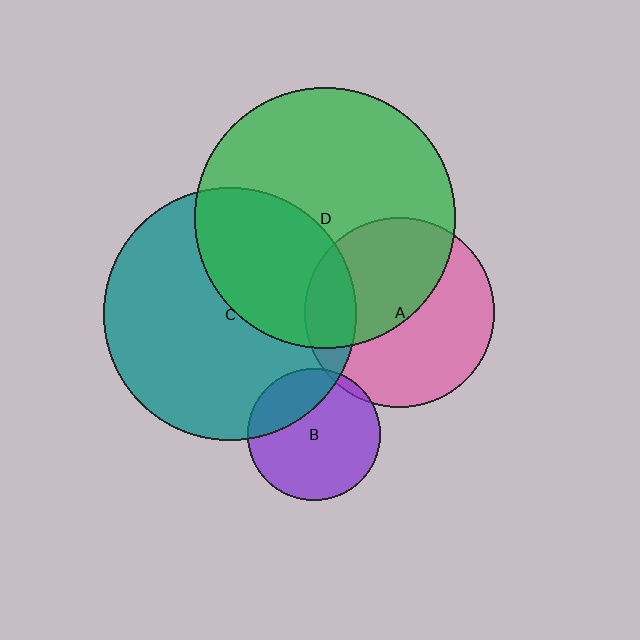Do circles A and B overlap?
Yes.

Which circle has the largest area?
Circle D (green).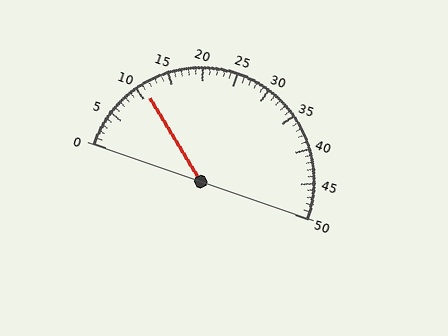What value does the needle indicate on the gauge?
The needle indicates approximately 11.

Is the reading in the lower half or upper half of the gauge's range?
The reading is in the lower half of the range (0 to 50).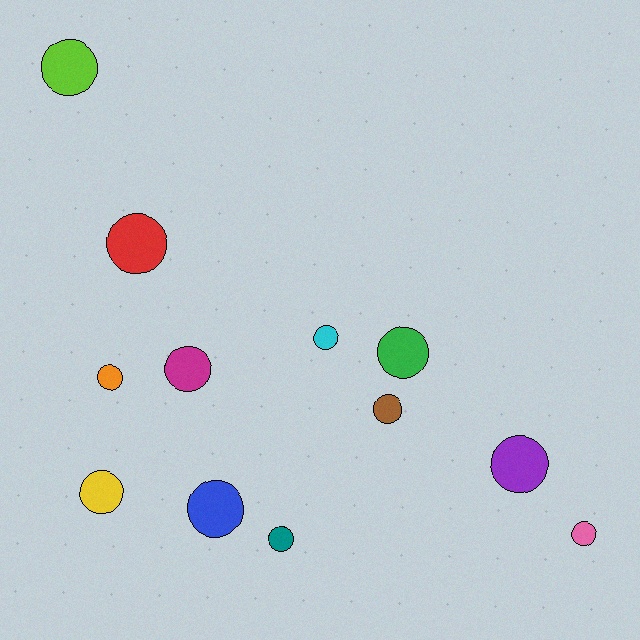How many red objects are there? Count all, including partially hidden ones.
There is 1 red object.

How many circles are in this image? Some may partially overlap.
There are 12 circles.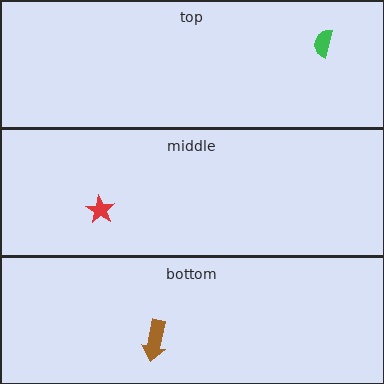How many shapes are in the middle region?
1.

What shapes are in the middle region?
The red star.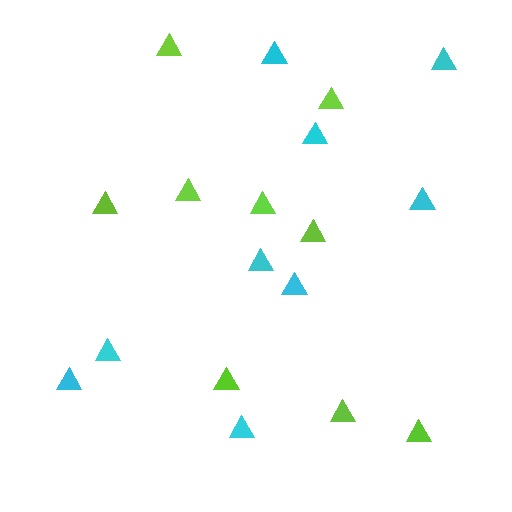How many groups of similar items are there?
There are 2 groups: one group of lime triangles (9) and one group of cyan triangles (9).